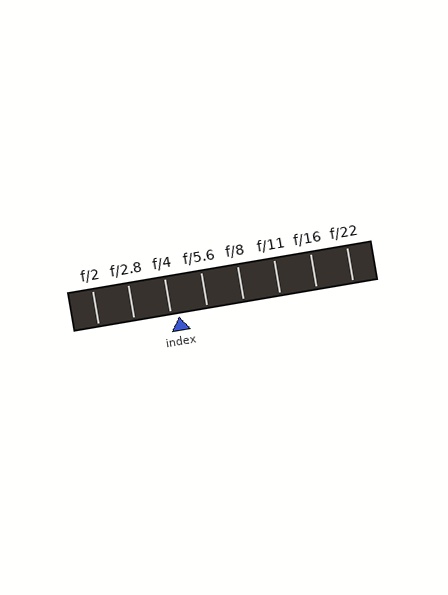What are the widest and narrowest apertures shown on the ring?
The widest aperture shown is f/2 and the narrowest is f/22.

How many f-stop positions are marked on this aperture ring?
There are 8 f-stop positions marked.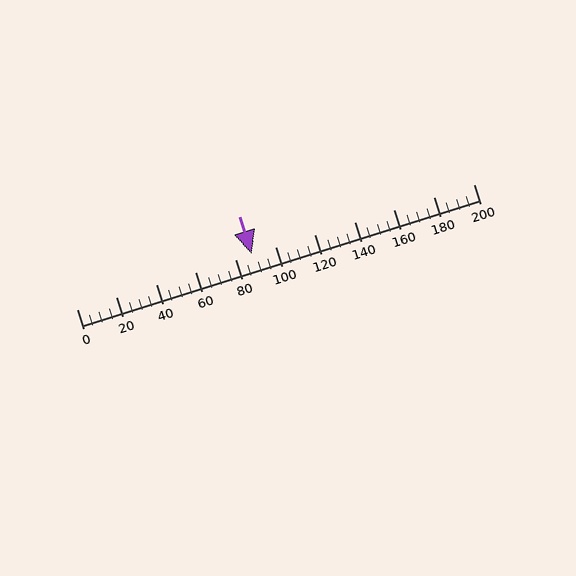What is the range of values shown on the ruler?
The ruler shows values from 0 to 200.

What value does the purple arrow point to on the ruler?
The purple arrow points to approximately 88.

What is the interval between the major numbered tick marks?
The major tick marks are spaced 20 units apart.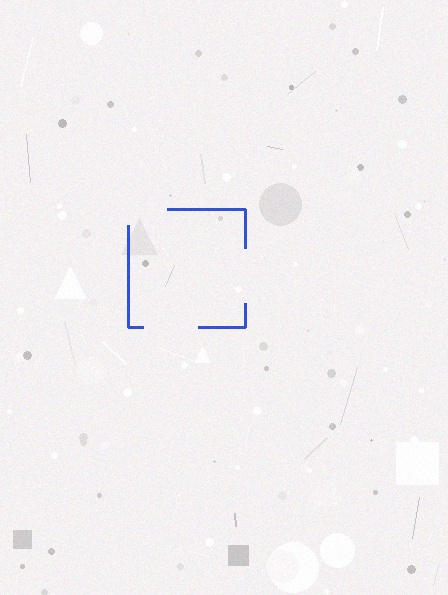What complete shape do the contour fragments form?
The contour fragments form a square.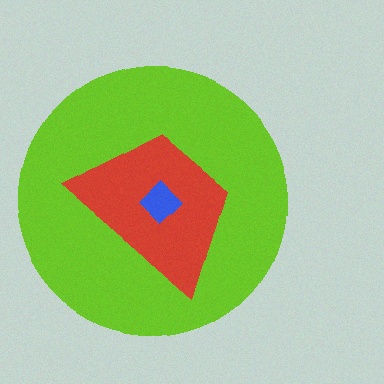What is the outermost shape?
The lime circle.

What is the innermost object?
The blue diamond.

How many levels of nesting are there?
3.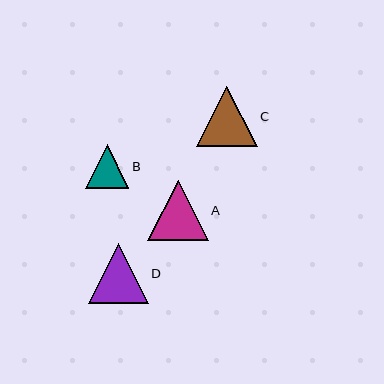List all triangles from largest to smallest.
From largest to smallest: C, A, D, B.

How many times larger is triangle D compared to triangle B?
Triangle D is approximately 1.4 times the size of triangle B.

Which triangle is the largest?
Triangle C is the largest with a size of approximately 60 pixels.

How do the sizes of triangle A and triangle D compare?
Triangle A and triangle D are approximately the same size.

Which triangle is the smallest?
Triangle B is the smallest with a size of approximately 43 pixels.